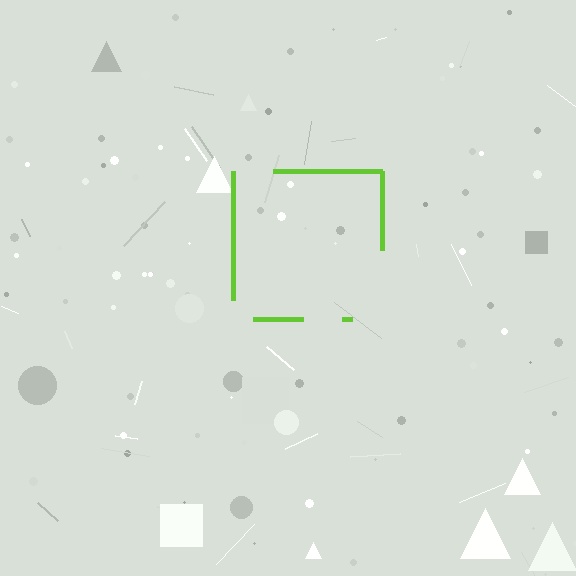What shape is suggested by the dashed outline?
The dashed outline suggests a square.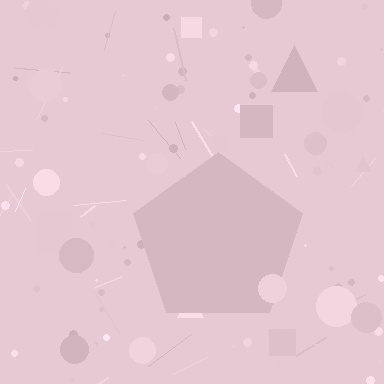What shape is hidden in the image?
A pentagon is hidden in the image.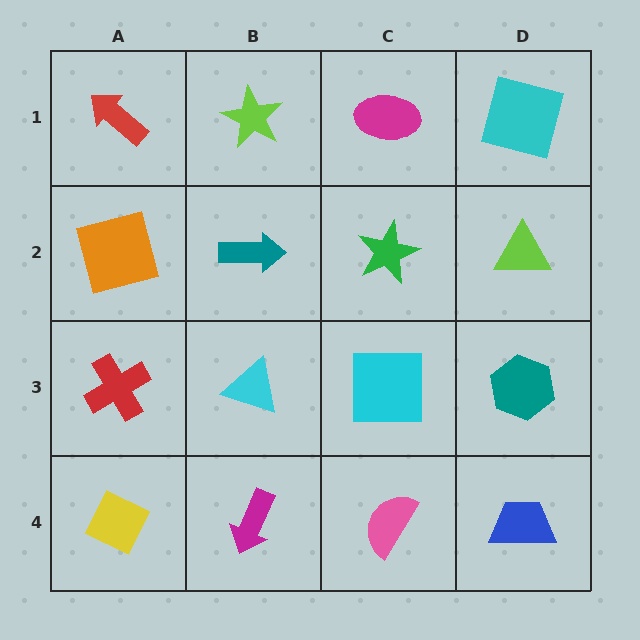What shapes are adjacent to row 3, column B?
A teal arrow (row 2, column B), a magenta arrow (row 4, column B), a red cross (row 3, column A), a cyan square (row 3, column C).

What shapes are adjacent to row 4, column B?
A cyan triangle (row 3, column B), a yellow diamond (row 4, column A), a pink semicircle (row 4, column C).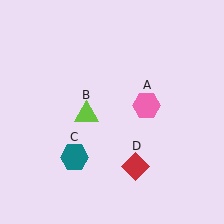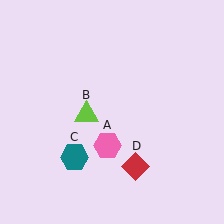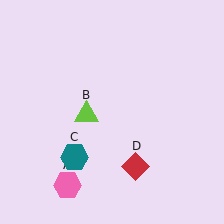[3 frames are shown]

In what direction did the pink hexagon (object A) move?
The pink hexagon (object A) moved down and to the left.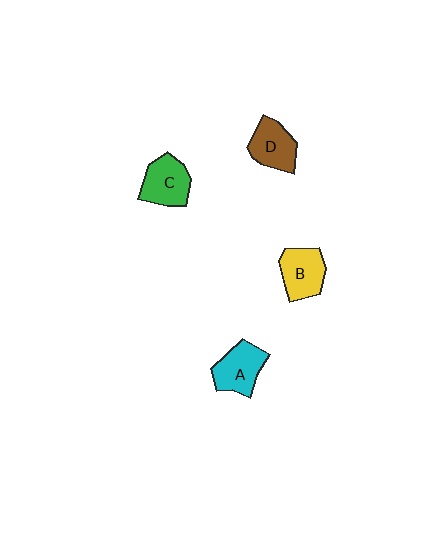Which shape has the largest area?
Shape C (green).